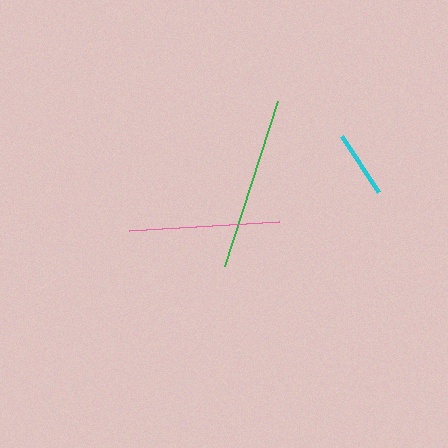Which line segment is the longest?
The green line is the longest at approximately 174 pixels.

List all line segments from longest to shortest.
From longest to shortest: green, pink, cyan.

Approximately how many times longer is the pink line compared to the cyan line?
The pink line is approximately 2.2 times the length of the cyan line.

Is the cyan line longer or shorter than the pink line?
The pink line is longer than the cyan line.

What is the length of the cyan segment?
The cyan segment is approximately 68 pixels long.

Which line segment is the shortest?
The cyan line is the shortest at approximately 68 pixels.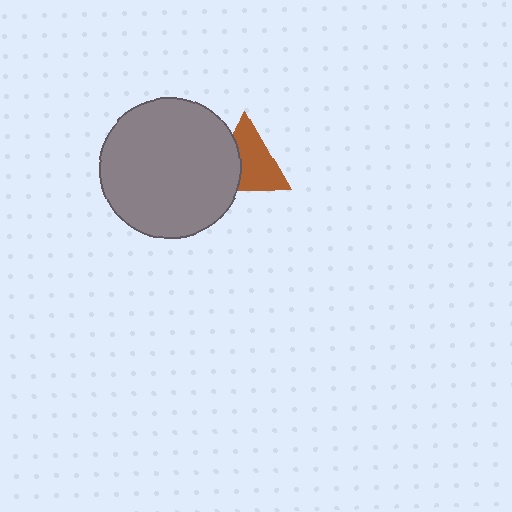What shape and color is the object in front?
The object in front is a gray circle.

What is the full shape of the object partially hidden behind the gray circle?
The partially hidden object is a brown triangle.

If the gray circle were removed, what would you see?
You would see the complete brown triangle.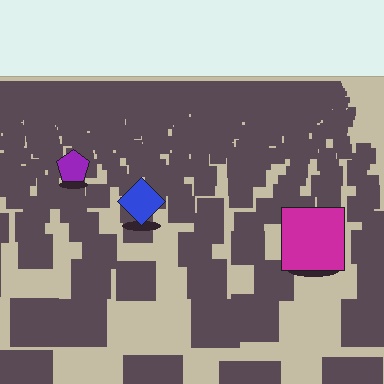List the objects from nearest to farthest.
From nearest to farthest: the magenta square, the blue diamond, the purple pentagon.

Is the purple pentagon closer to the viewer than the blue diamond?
No. The blue diamond is closer — you can tell from the texture gradient: the ground texture is coarser near it.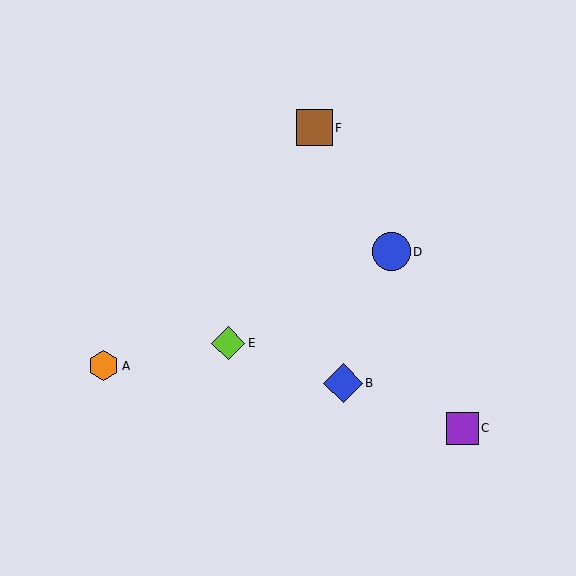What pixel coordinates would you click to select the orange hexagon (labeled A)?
Click at (104, 366) to select the orange hexagon A.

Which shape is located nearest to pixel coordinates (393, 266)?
The blue circle (labeled D) at (391, 252) is nearest to that location.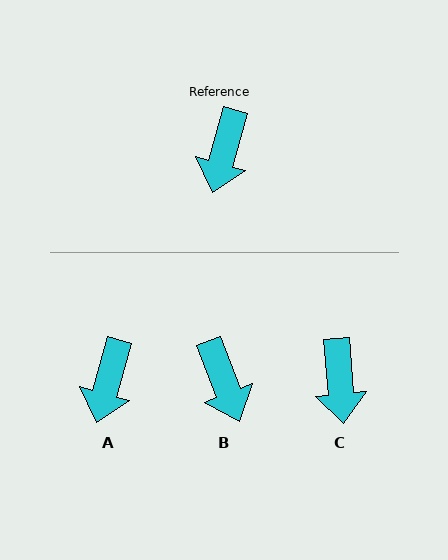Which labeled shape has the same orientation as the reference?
A.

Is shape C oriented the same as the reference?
No, it is off by about 20 degrees.